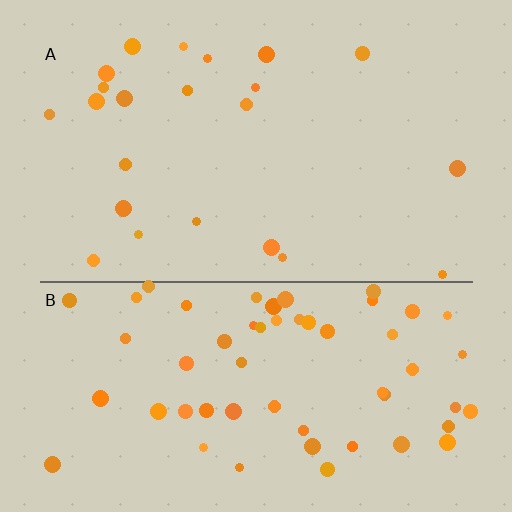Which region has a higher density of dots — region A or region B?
B (the bottom).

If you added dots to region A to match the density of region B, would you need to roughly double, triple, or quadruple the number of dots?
Approximately triple.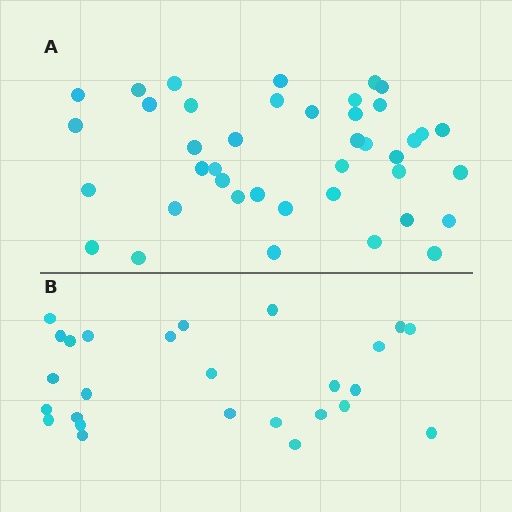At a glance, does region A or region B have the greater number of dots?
Region A (the top region) has more dots.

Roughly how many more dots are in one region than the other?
Region A has approximately 15 more dots than region B.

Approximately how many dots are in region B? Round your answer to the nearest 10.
About 30 dots. (The exact count is 26, which rounds to 30.)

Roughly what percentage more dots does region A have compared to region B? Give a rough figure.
About 60% more.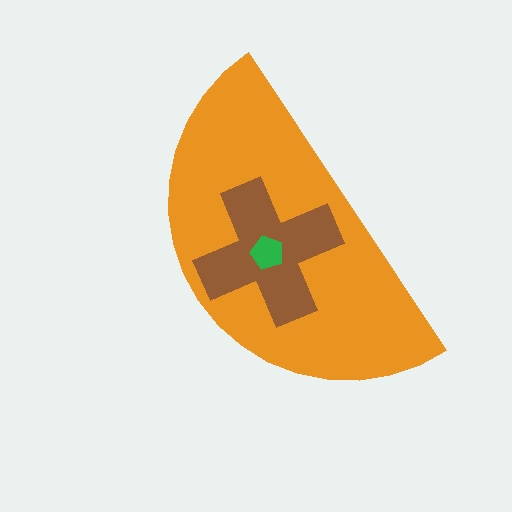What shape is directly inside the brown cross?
The green pentagon.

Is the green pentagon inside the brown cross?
Yes.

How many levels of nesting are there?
3.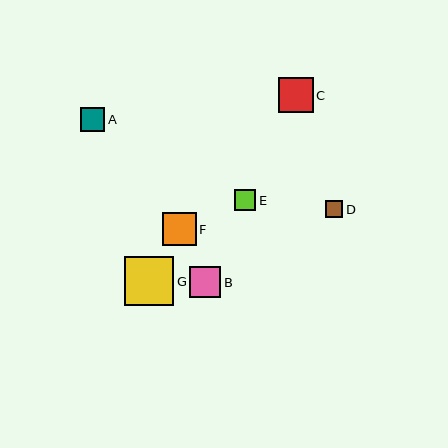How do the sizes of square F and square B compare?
Square F and square B are approximately the same size.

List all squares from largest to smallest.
From largest to smallest: G, C, F, B, A, E, D.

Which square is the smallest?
Square D is the smallest with a size of approximately 17 pixels.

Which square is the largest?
Square G is the largest with a size of approximately 49 pixels.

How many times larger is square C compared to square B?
Square C is approximately 1.1 times the size of square B.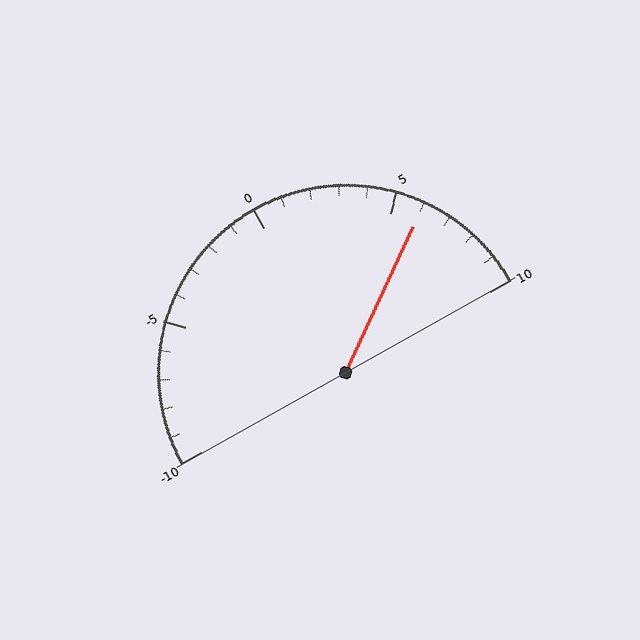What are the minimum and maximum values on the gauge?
The gauge ranges from -10 to 10.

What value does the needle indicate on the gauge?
The needle indicates approximately 6.